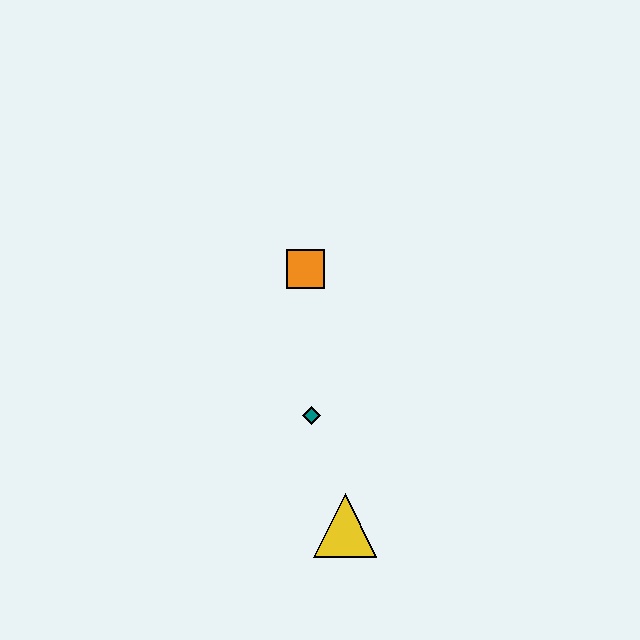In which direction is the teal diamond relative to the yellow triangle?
The teal diamond is above the yellow triangle.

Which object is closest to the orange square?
The teal diamond is closest to the orange square.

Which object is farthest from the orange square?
The yellow triangle is farthest from the orange square.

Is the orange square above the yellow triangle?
Yes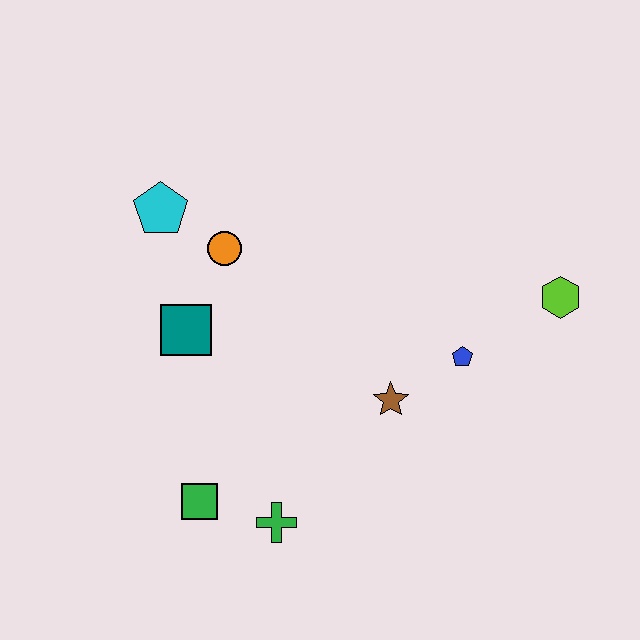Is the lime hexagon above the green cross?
Yes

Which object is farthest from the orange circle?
The lime hexagon is farthest from the orange circle.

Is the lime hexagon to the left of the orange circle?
No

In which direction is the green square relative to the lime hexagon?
The green square is to the left of the lime hexagon.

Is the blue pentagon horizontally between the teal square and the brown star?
No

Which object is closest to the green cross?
The green square is closest to the green cross.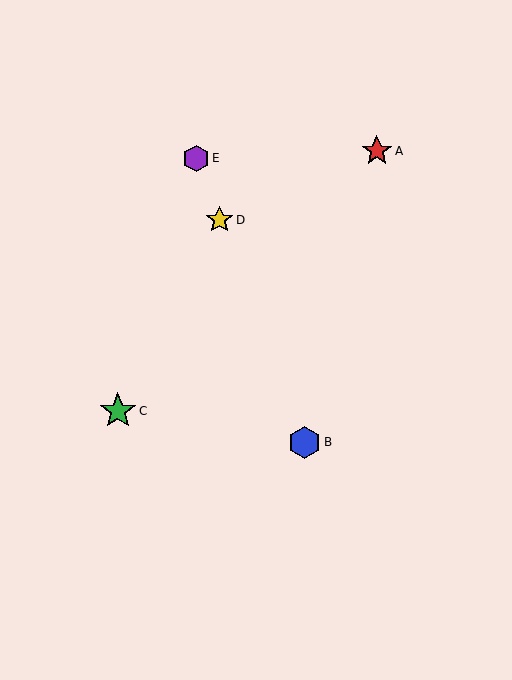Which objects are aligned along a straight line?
Objects B, D, E are aligned along a straight line.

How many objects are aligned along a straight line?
3 objects (B, D, E) are aligned along a straight line.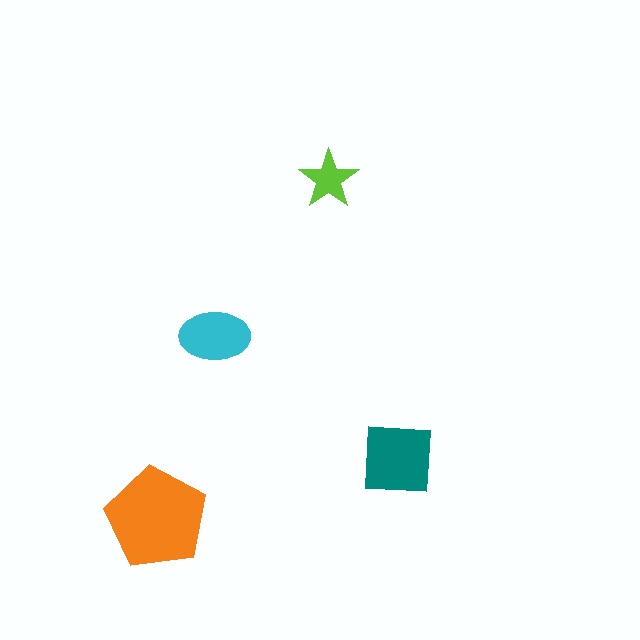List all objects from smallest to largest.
The lime star, the cyan ellipse, the teal square, the orange pentagon.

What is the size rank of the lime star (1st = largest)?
4th.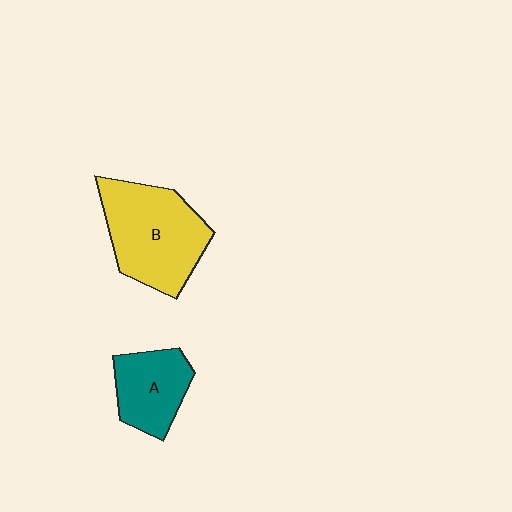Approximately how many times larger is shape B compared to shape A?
Approximately 1.7 times.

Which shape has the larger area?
Shape B (yellow).